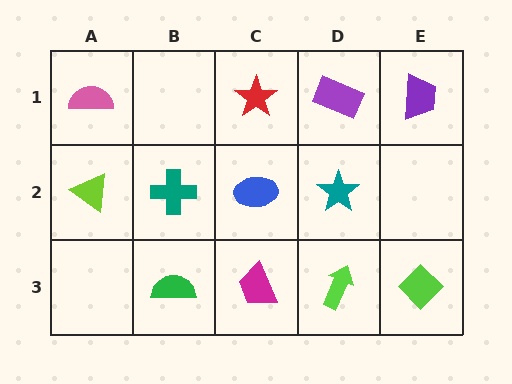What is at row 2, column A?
A lime triangle.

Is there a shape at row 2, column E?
No, that cell is empty.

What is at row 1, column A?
A pink semicircle.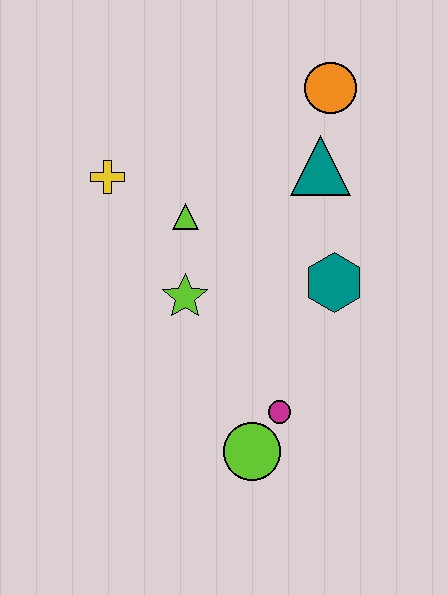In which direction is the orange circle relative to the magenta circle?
The orange circle is above the magenta circle.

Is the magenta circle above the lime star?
No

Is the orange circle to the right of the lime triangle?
Yes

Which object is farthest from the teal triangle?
The lime circle is farthest from the teal triangle.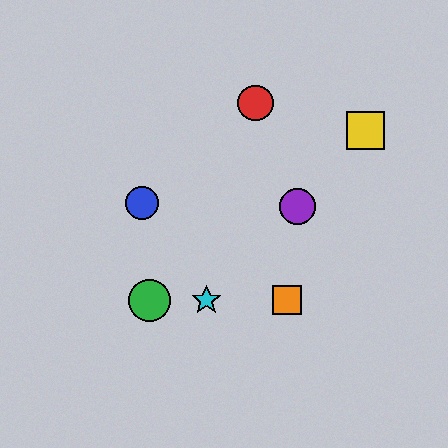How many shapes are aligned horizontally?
3 shapes (the green circle, the orange square, the cyan star) are aligned horizontally.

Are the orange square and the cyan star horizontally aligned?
Yes, both are at y≈300.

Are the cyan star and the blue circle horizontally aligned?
No, the cyan star is at y≈300 and the blue circle is at y≈203.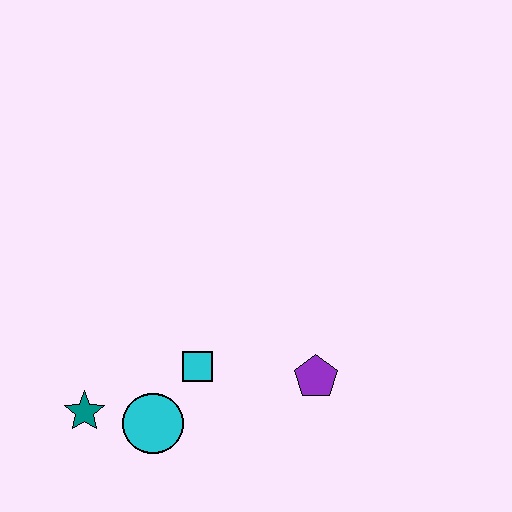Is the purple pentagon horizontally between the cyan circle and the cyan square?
No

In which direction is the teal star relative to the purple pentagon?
The teal star is to the left of the purple pentagon.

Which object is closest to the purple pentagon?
The cyan square is closest to the purple pentagon.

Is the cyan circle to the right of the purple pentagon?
No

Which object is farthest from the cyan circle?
The purple pentagon is farthest from the cyan circle.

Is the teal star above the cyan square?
No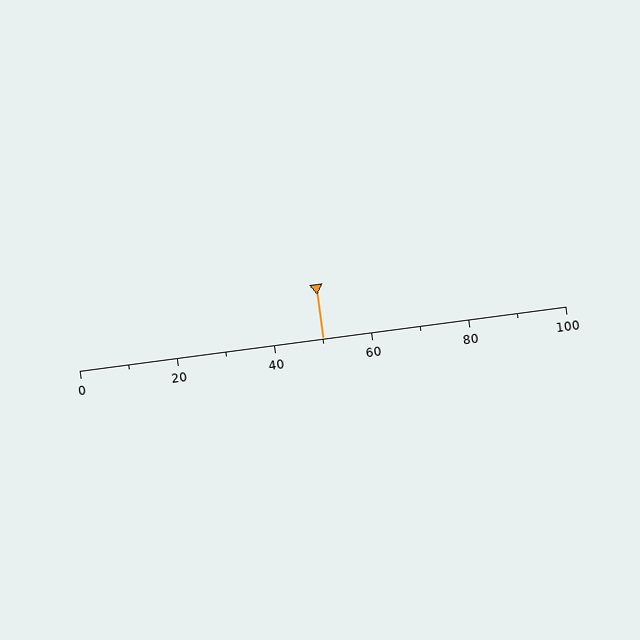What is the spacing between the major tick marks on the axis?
The major ticks are spaced 20 apart.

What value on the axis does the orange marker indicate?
The marker indicates approximately 50.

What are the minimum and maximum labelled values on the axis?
The axis runs from 0 to 100.